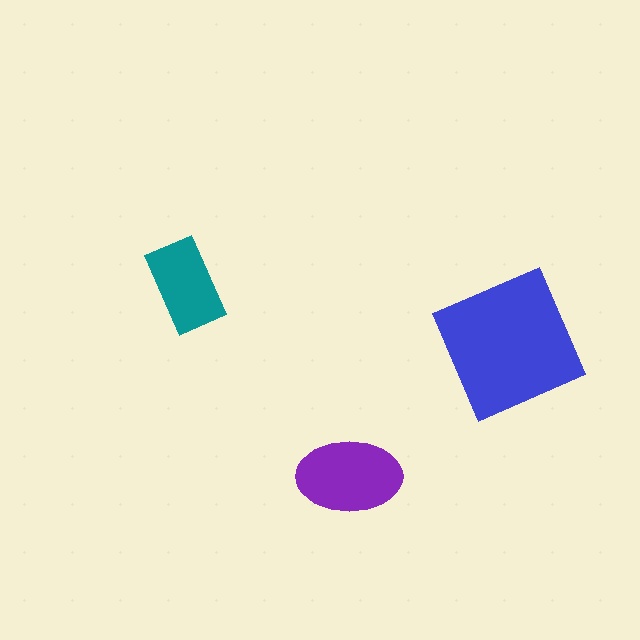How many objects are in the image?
There are 3 objects in the image.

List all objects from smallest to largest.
The teal rectangle, the purple ellipse, the blue square.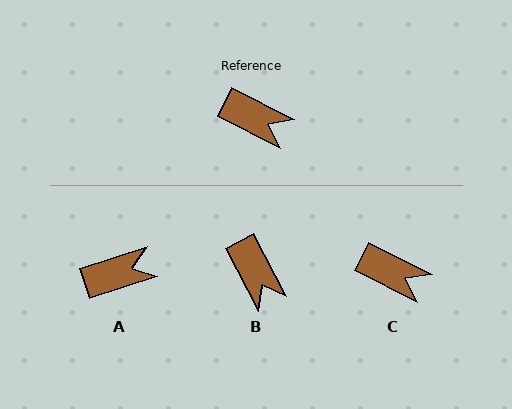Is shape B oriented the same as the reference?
No, it is off by about 35 degrees.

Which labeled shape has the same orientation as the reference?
C.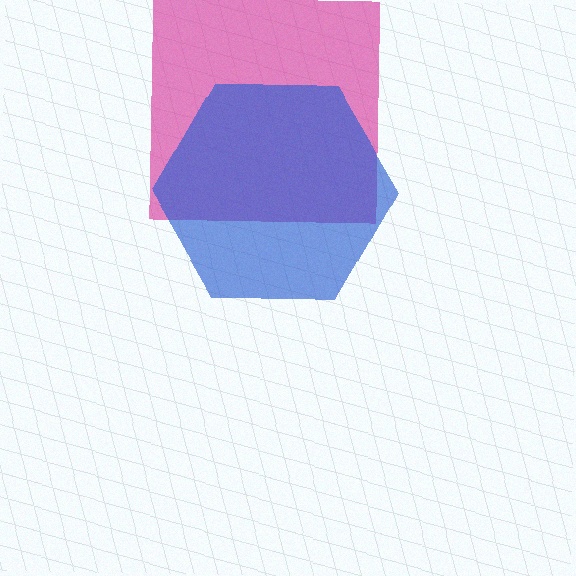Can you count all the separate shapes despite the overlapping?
Yes, there are 2 separate shapes.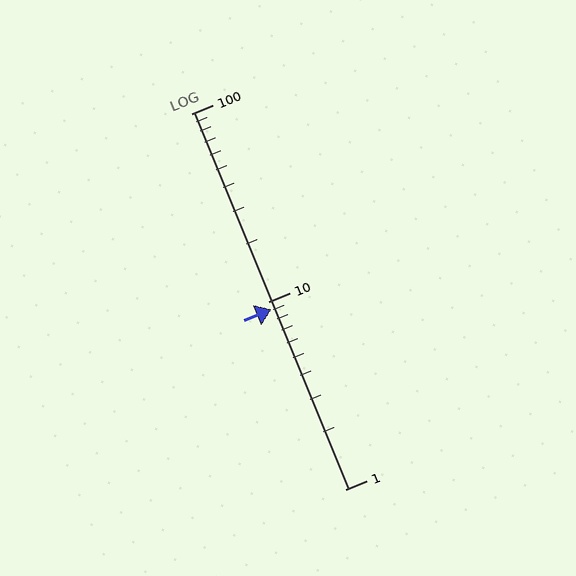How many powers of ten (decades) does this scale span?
The scale spans 2 decades, from 1 to 100.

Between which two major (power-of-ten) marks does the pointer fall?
The pointer is between 1 and 10.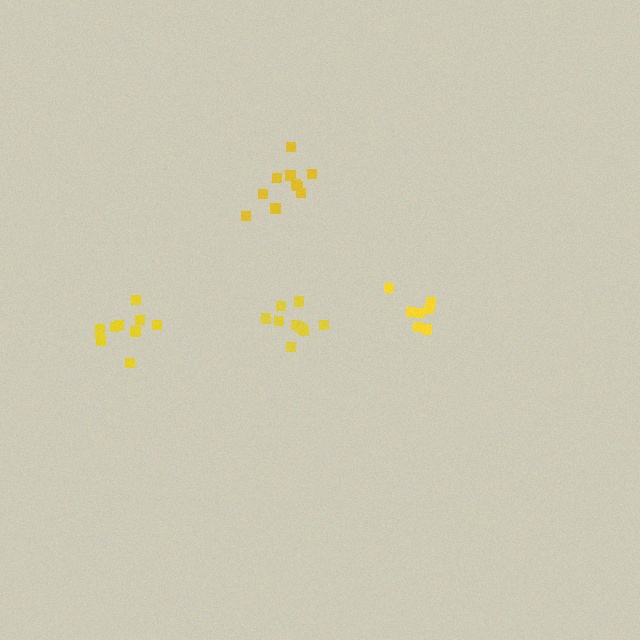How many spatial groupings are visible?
There are 4 spatial groupings.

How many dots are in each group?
Group 1: 7 dots, Group 2: 10 dots, Group 3: 10 dots, Group 4: 11 dots (38 total).